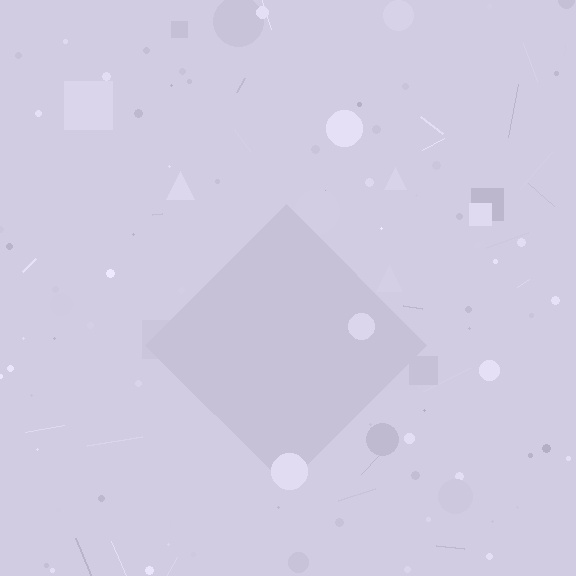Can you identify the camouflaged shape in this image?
The camouflaged shape is a diamond.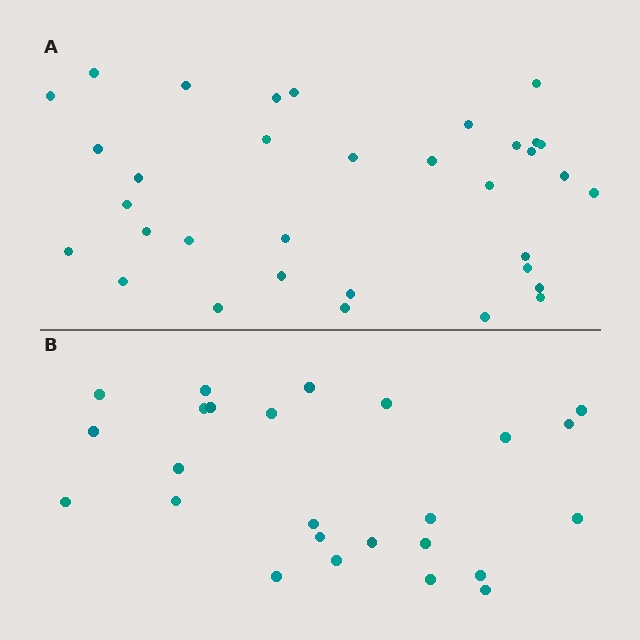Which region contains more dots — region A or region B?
Region A (the top region) has more dots.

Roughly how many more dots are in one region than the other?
Region A has roughly 8 or so more dots than region B.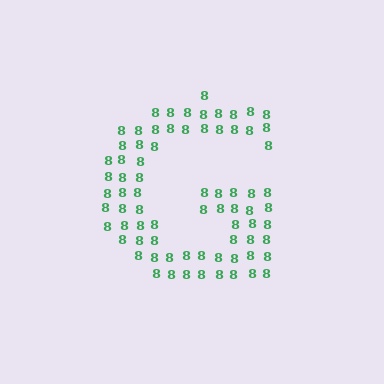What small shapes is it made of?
It is made of small digit 8's.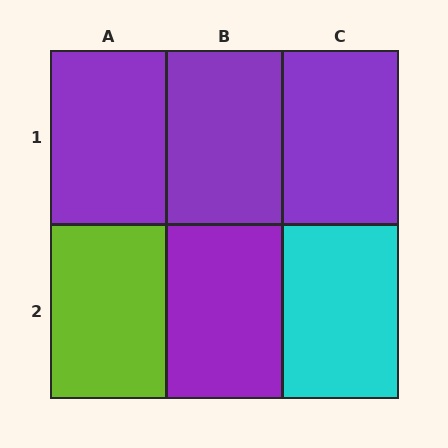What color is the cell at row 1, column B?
Purple.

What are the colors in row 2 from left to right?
Lime, purple, cyan.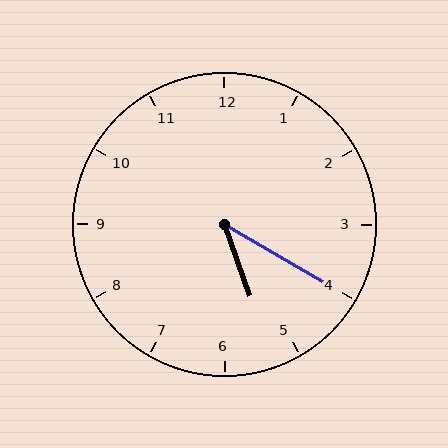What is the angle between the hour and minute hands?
Approximately 40 degrees.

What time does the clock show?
5:20.